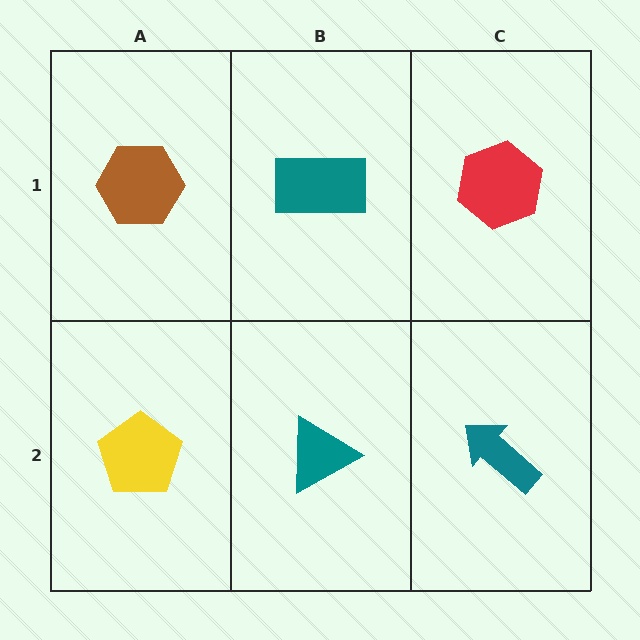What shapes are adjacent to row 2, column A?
A brown hexagon (row 1, column A), a teal triangle (row 2, column B).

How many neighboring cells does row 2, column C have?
2.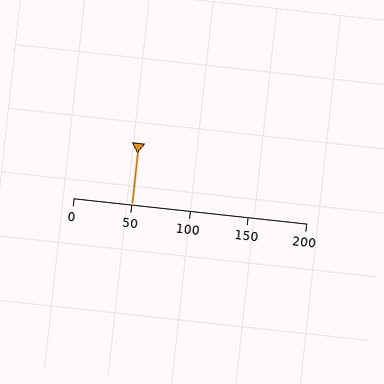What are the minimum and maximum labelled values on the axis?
The axis runs from 0 to 200.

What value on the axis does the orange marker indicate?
The marker indicates approximately 50.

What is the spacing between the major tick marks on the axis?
The major ticks are spaced 50 apart.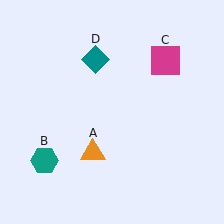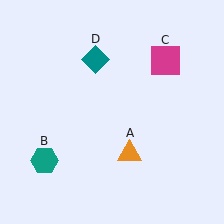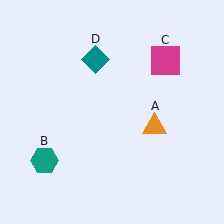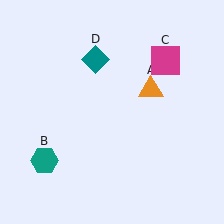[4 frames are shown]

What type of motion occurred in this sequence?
The orange triangle (object A) rotated counterclockwise around the center of the scene.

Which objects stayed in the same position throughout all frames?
Teal hexagon (object B) and magenta square (object C) and teal diamond (object D) remained stationary.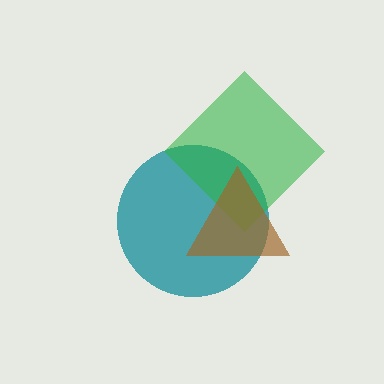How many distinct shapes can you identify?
There are 3 distinct shapes: a teal circle, a green diamond, a brown triangle.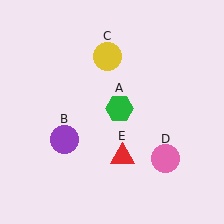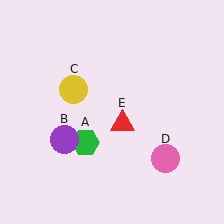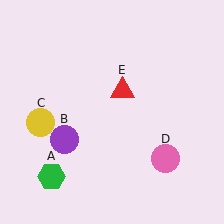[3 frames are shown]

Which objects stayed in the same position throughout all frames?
Purple circle (object B) and pink circle (object D) remained stationary.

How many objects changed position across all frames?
3 objects changed position: green hexagon (object A), yellow circle (object C), red triangle (object E).